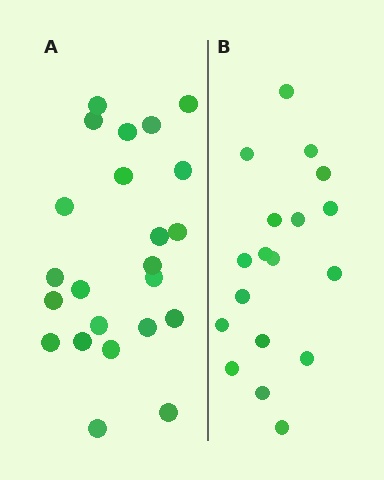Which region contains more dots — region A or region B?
Region A (the left region) has more dots.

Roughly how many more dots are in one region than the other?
Region A has about 5 more dots than region B.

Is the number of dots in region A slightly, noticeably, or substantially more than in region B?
Region A has noticeably more, but not dramatically so. The ratio is roughly 1.3 to 1.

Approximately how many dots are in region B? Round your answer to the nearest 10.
About 20 dots. (The exact count is 18, which rounds to 20.)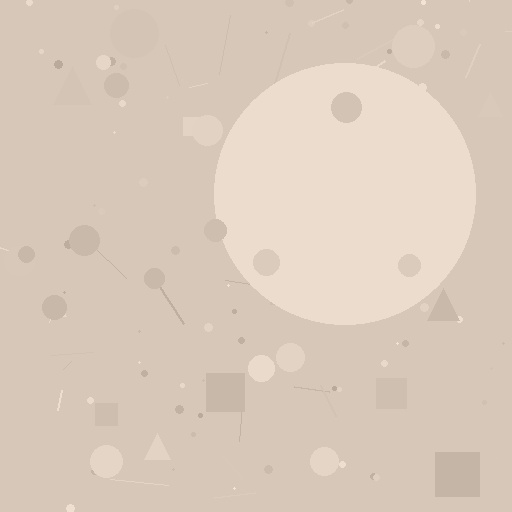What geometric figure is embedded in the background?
A circle is embedded in the background.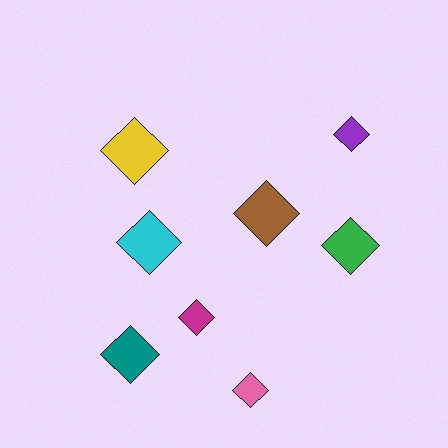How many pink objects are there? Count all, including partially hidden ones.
There is 1 pink object.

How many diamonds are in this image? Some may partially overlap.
There are 8 diamonds.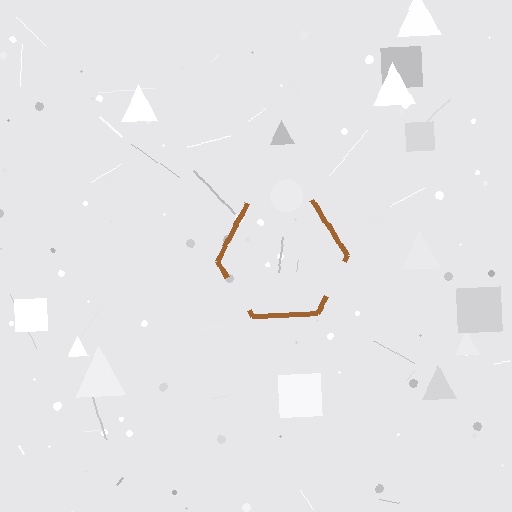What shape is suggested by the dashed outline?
The dashed outline suggests a hexagon.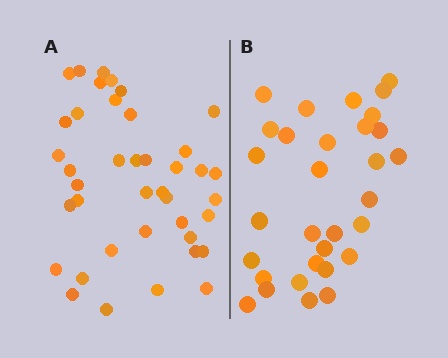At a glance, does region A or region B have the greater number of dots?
Region A (the left region) has more dots.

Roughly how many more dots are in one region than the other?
Region A has roughly 8 or so more dots than region B.